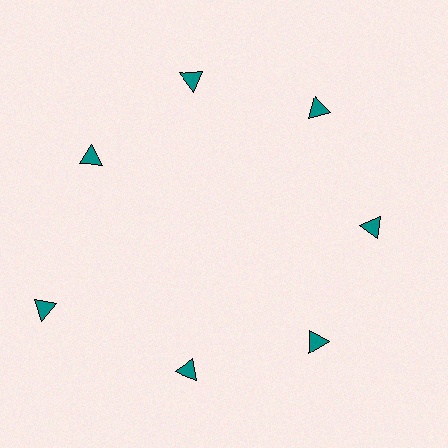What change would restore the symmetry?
The symmetry would be restored by moving it inward, back onto the ring so that all 7 triangles sit at equal angles and equal distance from the center.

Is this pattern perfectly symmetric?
No. The 7 teal triangles are arranged in a ring, but one element near the 8 o'clock position is pushed outward from the center, breaking the 7-fold rotational symmetry.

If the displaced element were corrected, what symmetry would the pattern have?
It would have 7-fold rotational symmetry — the pattern would map onto itself every 51 degrees.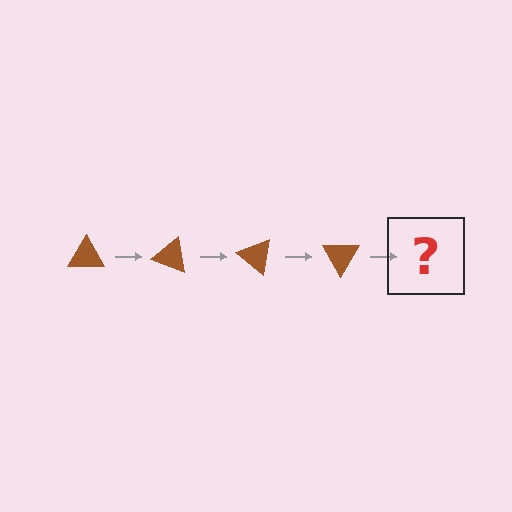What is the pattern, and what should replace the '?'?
The pattern is that the triangle rotates 20 degrees each step. The '?' should be a brown triangle rotated 80 degrees.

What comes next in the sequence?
The next element should be a brown triangle rotated 80 degrees.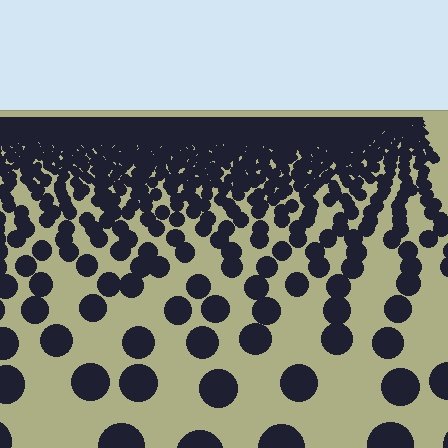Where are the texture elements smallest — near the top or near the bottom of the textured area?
Near the top.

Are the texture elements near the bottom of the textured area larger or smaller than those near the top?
Larger. Near the bottom, elements are closer to the viewer and appear at a bigger on-screen size.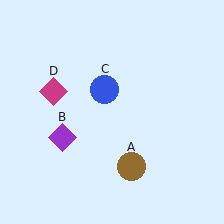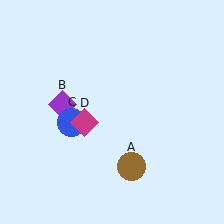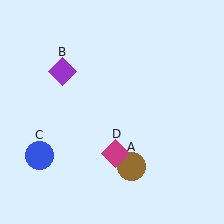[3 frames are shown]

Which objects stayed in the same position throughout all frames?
Brown circle (object A) remained stationary.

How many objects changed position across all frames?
3 objects changed position: purple diamond (object B), blue circle (object C), magenta diamond (object D).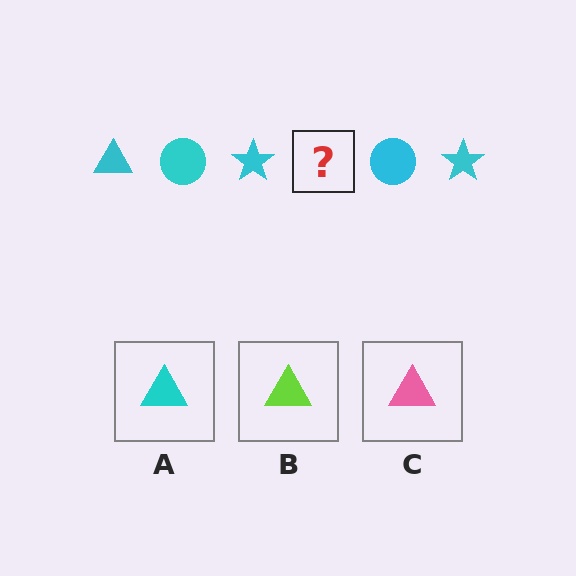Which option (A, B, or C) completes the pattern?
A.